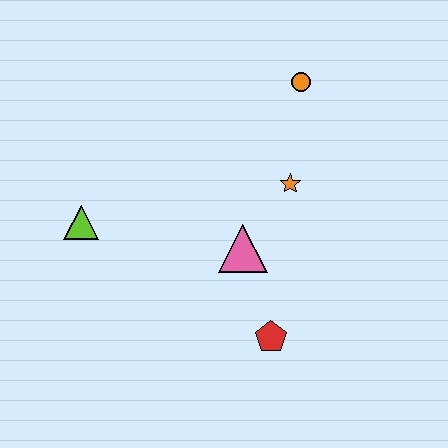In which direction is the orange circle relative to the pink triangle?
The orange circle is above the pink triangle.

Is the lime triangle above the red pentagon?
Yes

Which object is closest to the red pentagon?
The pink triangle is closest to the red pentagon.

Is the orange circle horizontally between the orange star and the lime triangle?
No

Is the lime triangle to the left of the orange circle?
Yes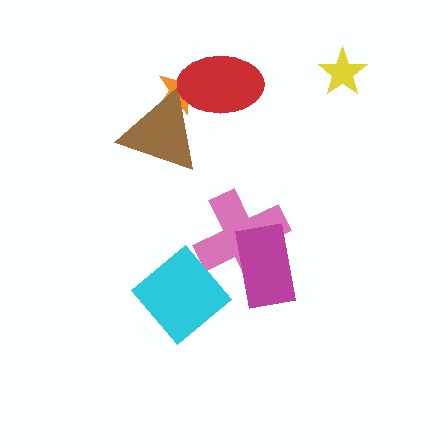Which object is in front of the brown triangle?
The red ellipse is in front of the brown triangle.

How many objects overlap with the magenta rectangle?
1 object overlaps with the magenta rectangle.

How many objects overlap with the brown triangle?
2 objects overlap with the brown triangle.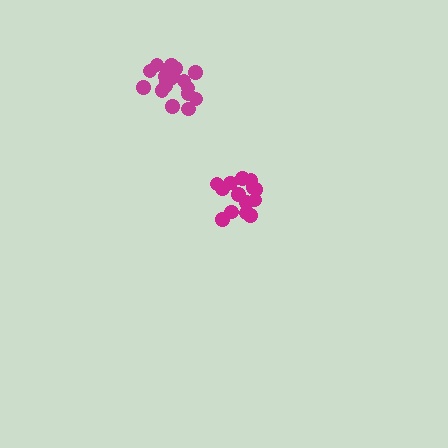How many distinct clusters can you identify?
There are 2 distinct clusters.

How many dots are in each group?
Group 1: 20 dots, Group 2: 16 dots (36 total).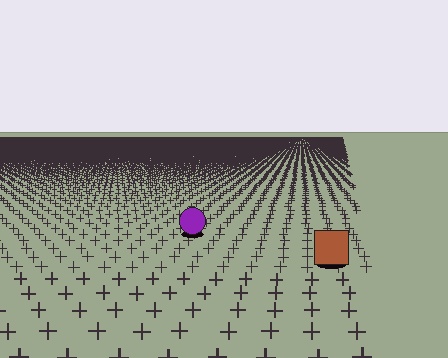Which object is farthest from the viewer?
The purple circle is farthest from the viewer. It appears smaller and the ground texture around it is denser.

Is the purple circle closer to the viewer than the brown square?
No. The brown square is closer — you can tell from the texture gradient: the ground texture is coarser near it.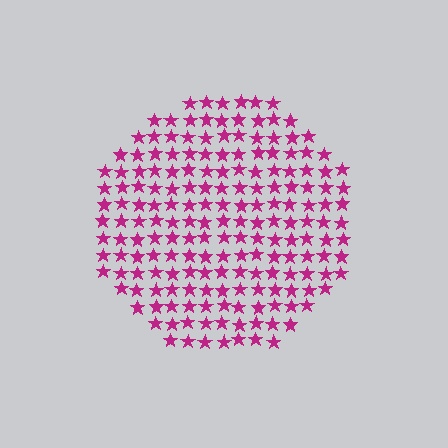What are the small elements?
The small elements are stars.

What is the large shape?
The large shape is a circle.